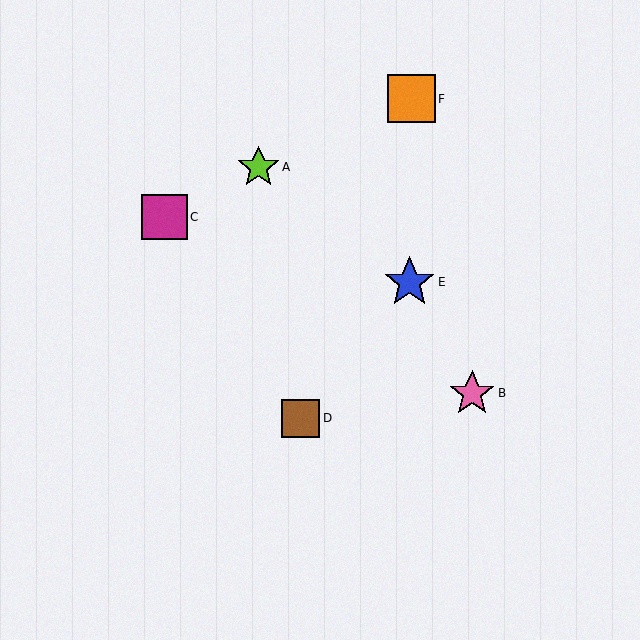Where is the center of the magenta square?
The center of the magenta square is at (164, 217).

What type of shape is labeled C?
Shape C is a magenta square.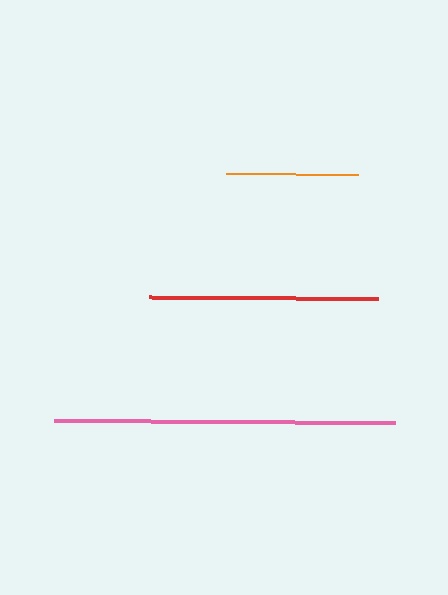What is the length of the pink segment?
The pink segment is approximately 341 pixels long.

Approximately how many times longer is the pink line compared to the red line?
The pink line is approximately 1.5 times the length of the red line.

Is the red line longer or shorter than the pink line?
The pink line is longer than the red line.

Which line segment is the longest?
The pink line is the longest at approximately 341 pixels.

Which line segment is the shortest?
The orange line is the shortest at approximately 132 pixels.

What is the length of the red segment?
The red segment is approximately 229 pixels long.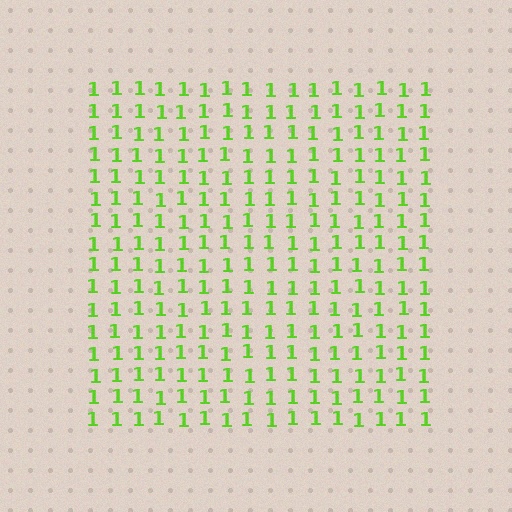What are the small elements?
The small elements are digit 1's.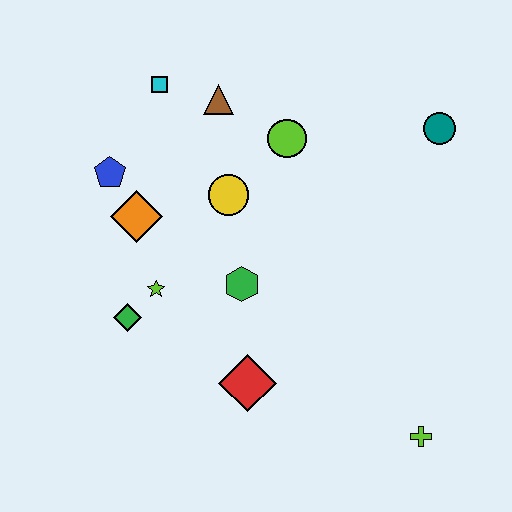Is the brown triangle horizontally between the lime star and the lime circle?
Yes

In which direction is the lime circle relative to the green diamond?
The lime circle is above the green diamond.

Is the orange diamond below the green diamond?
No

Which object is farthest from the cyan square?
The lime cross is farthest from the cyan square.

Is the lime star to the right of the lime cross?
No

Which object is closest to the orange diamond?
The blue pentagon is closest to the orange diamond.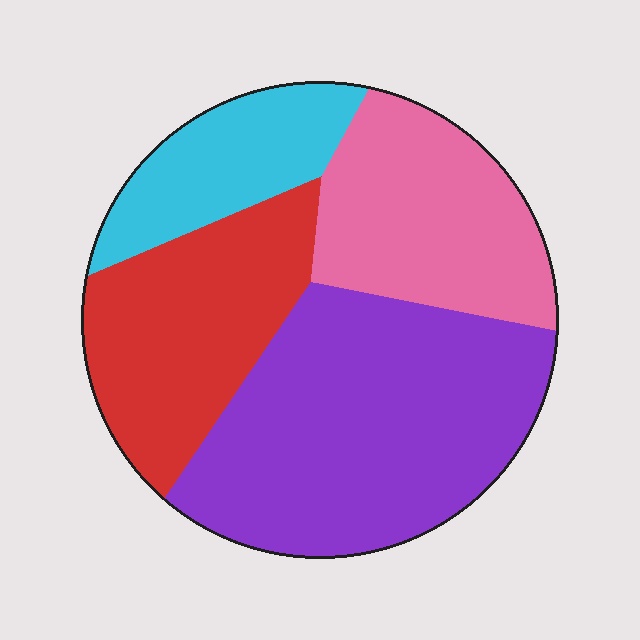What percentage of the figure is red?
Red covers roughly 25% of the figure.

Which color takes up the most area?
Purple, at roughly 40%.